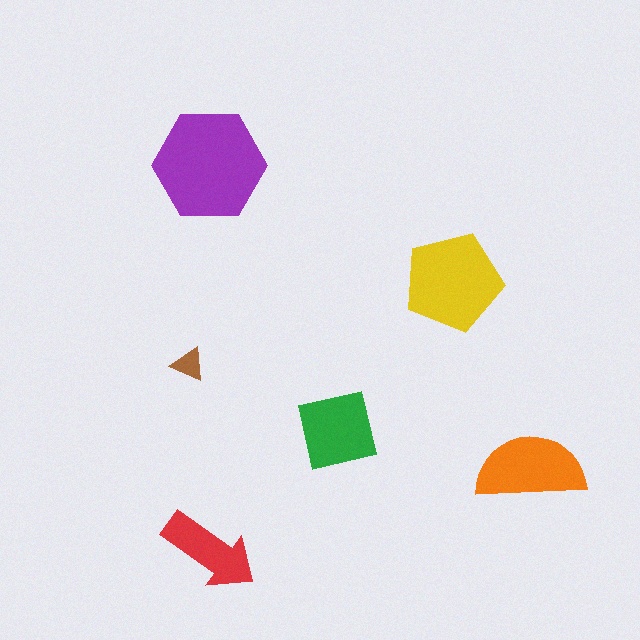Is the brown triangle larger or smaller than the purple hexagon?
Smaller.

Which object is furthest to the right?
The orange semicircle is rightmost.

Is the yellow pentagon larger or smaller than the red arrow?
Larger.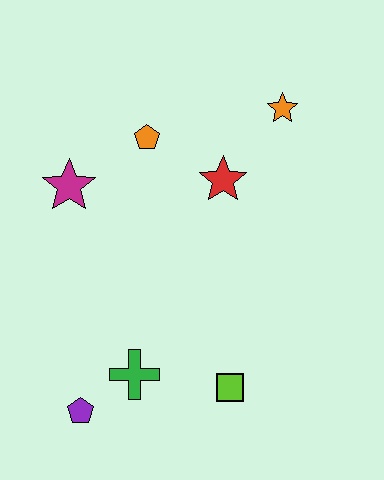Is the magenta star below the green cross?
No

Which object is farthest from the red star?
The purple pentagon is farthest from the red star.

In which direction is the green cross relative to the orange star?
The green cross is below the orange star.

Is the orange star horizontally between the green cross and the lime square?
No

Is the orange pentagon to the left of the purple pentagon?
No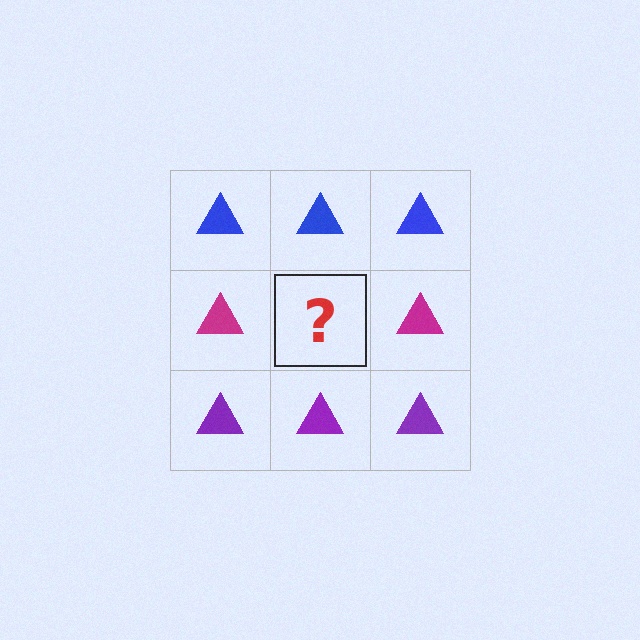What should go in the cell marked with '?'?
The missing cell should contain a magenta triangle.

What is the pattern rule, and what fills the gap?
The rule is that each row has a consistent color. The gap should be filled with a magenta triangle.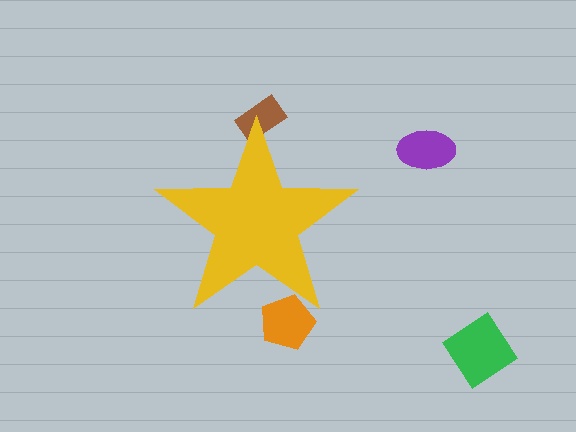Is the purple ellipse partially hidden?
No, the purple ellipse is fully visible.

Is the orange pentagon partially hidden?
Yes, the orange pentagon is partially hidden behind the yellow star.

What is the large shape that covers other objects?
A yellow star.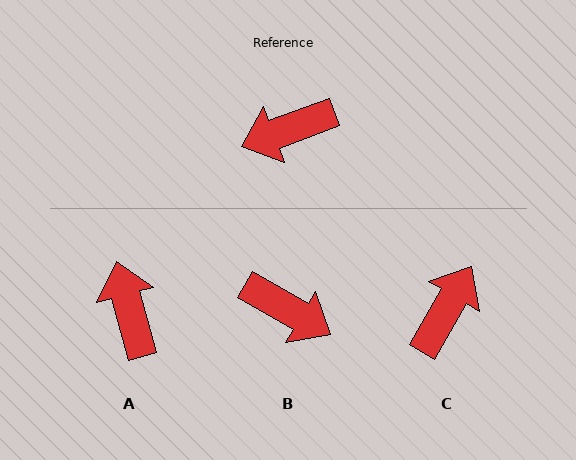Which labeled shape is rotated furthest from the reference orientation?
C, about 141 degrees away.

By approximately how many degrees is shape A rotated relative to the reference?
Approximately 95 degrees clockwise.